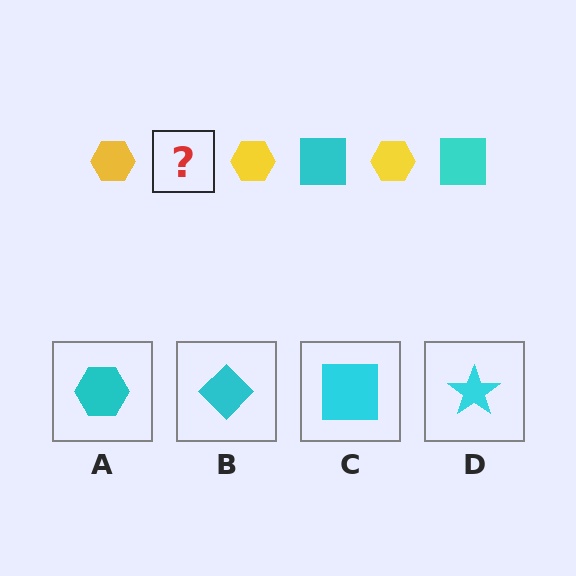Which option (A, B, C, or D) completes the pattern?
C.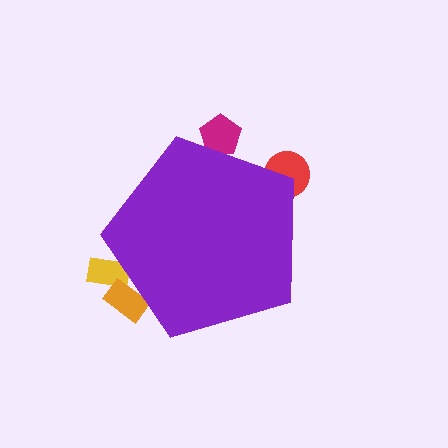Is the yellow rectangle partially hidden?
Yes, the yellow rectangle is partially hidden behind the purple pentagon.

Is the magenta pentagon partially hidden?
Yes, the magenta pentagon is partially hidden behind the purple pentagon.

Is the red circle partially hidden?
Yes, the red circle is partially hidden behind the purple pentagon.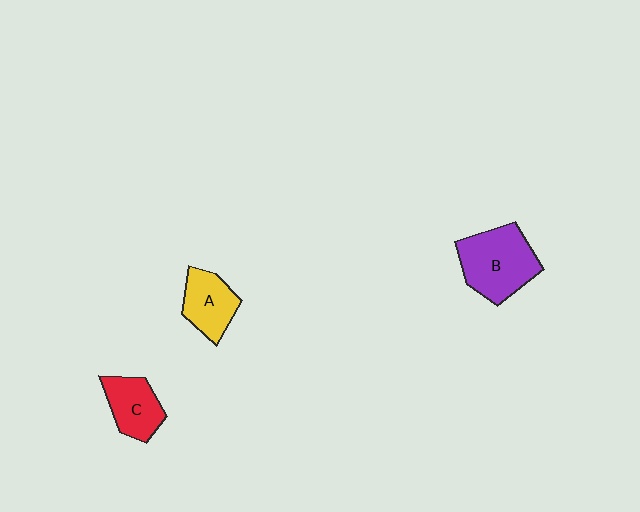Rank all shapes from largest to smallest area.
From largest to smallest: B (purple), A (yellow), C (red).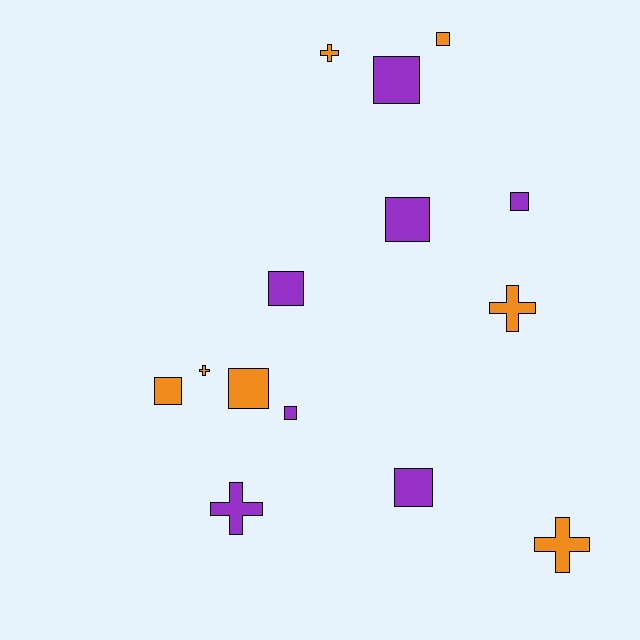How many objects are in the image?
There are 14 objects.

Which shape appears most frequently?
Square, with 9 objects.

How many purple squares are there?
There are 6 purple squares.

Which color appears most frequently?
Orange, with 7 objects.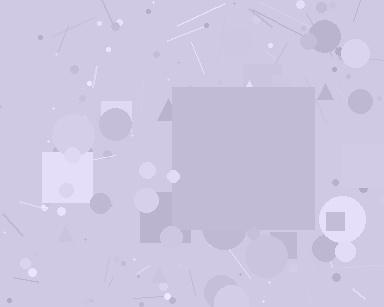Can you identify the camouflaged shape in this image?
The camouflaged shape is a square.